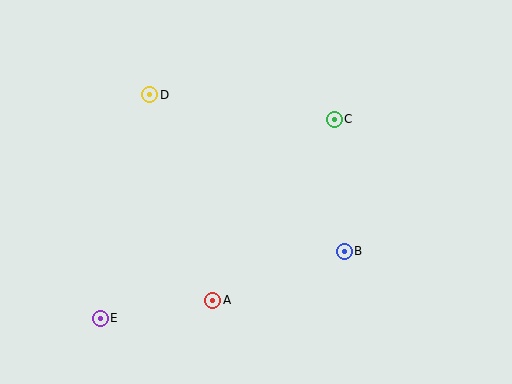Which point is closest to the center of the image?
Point B at (344, 251) is closest to the center.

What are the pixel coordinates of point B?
Point B is at (344, 251).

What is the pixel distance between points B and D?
The distance between B and D is 249 pixels.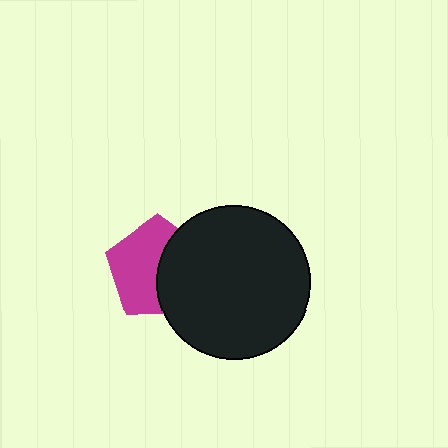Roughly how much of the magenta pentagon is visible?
About half of it is visible (roughly 56%).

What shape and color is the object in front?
The object in front is a black circle.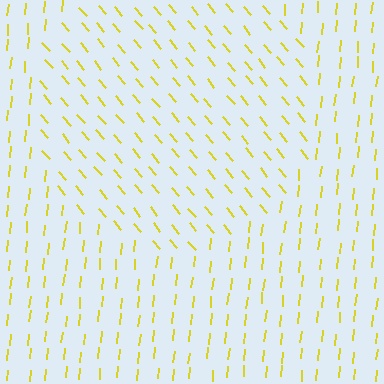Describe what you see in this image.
The image is filled with small yellow line segments. A circle region in the image has lines oriented differently from the surrounding lines, creating a visible texture boundary.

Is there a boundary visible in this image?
Yes, there is a texture boundary formed by a change in line orientation.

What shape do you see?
I see a circle.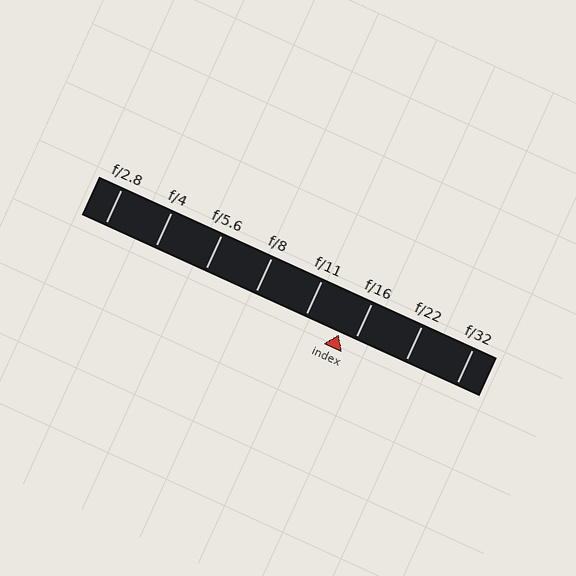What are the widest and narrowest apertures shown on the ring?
The widest aperture shown is f/2.8 and the narrowest is f/32.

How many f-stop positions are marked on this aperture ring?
There are 8 f-stop positions marked.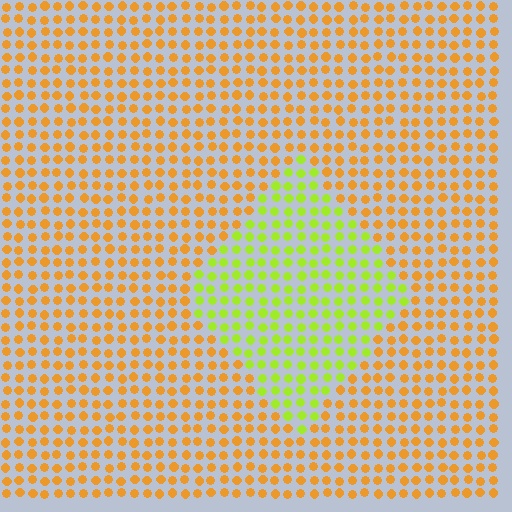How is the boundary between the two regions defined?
The boundary is defined purely by a slight shift in hue (about 49 degrees). Spacing, size, and orientation are identical on both sides.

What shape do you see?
I see a diamond.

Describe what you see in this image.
The image is filled with small orange elements in a uniform arrangement. A diamond-shaped region is visible where the elements are tinted to a slightly different hue, forming a subtle color boundary.